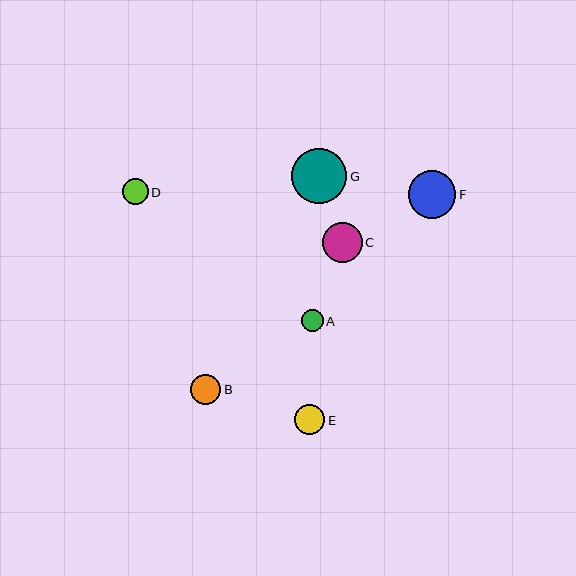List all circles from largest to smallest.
From largest to smallest: G, F, C, B, E, D, A.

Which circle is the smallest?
Circle A is the smallest with a size of approximately 22 pixels.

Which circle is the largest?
Circle G is the largest with a size of approximately 55 pixels.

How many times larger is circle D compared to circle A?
Circle D is approximately 1.2 times the size of circle A.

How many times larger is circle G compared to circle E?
Circle G is approximately 1.9 times the size of circle E.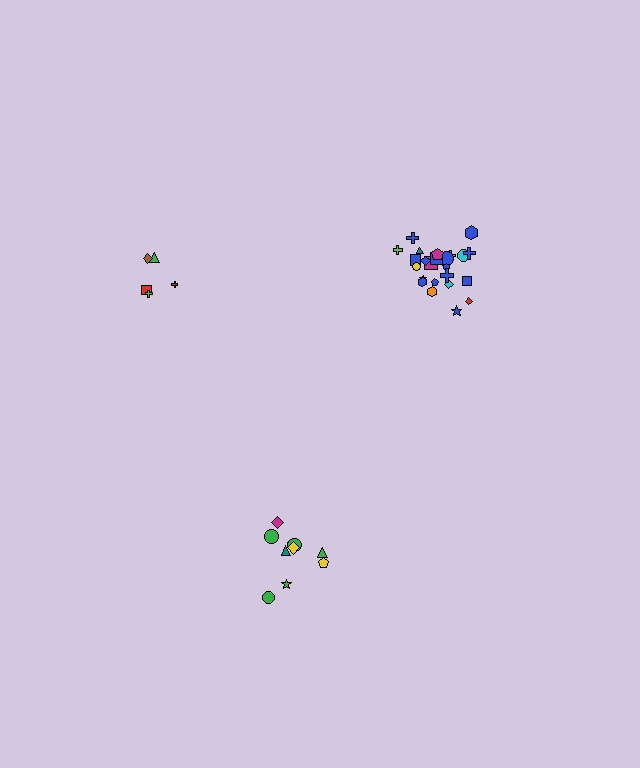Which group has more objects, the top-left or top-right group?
The top-right group.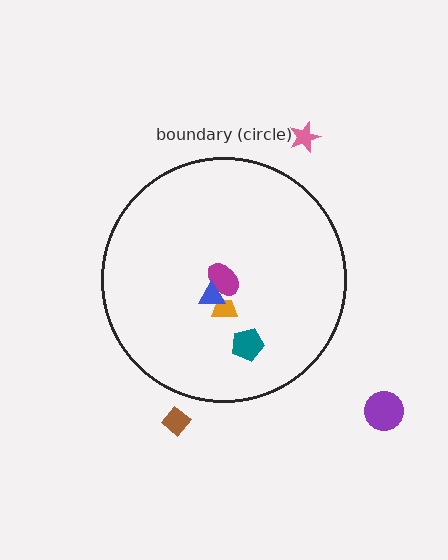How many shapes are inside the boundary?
4 inside, 3 outside.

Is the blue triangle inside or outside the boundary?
Inside.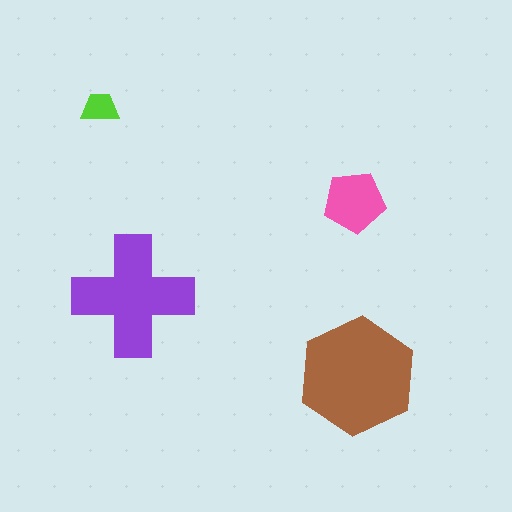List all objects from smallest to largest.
The lime trapezoid, the pink pentagon, the purple cross, the brown hexagon.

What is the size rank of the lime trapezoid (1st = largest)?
4th.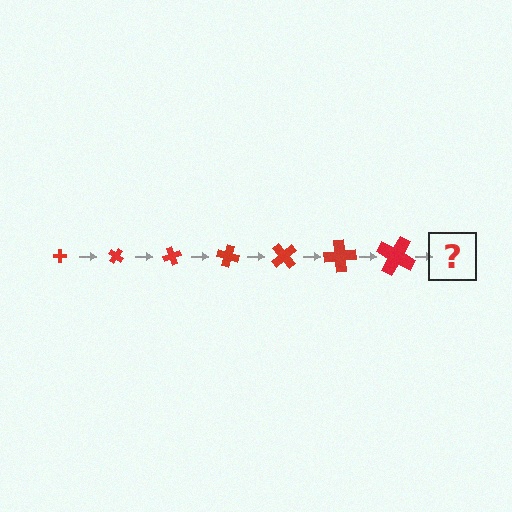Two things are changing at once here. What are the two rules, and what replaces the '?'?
The two rules are that the cross grows larger each step and it rotates 35 degrees each step. The '?' should be a cross, larger than the previous one and rotated 245 degrees from the start.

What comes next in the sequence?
The next element should be a cross, larger than the previous one and rotated 245 degrees from the start.